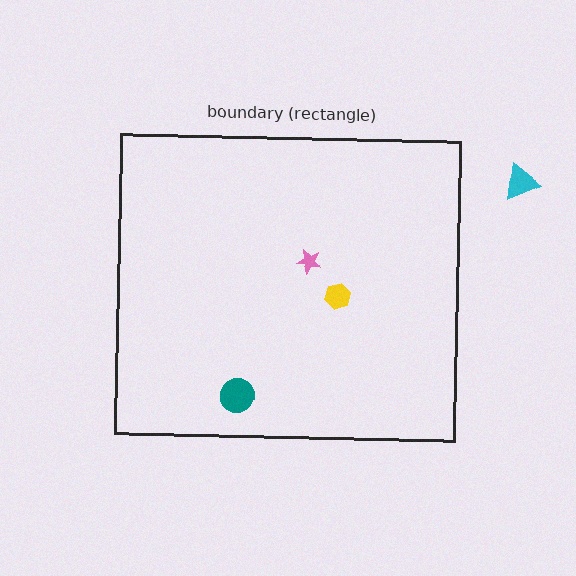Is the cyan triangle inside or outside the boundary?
Outside.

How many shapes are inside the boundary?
3 inside, 1 outside.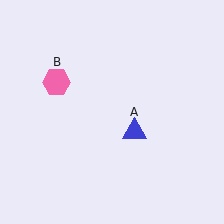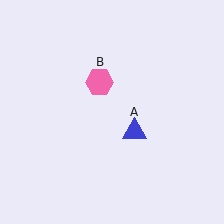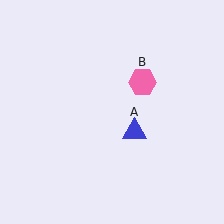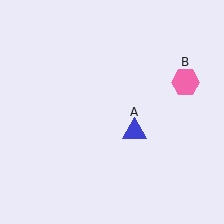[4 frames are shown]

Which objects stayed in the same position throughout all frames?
Blue triangle (object A) remained stationary.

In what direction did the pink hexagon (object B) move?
The pink hexagon (object B) moved right.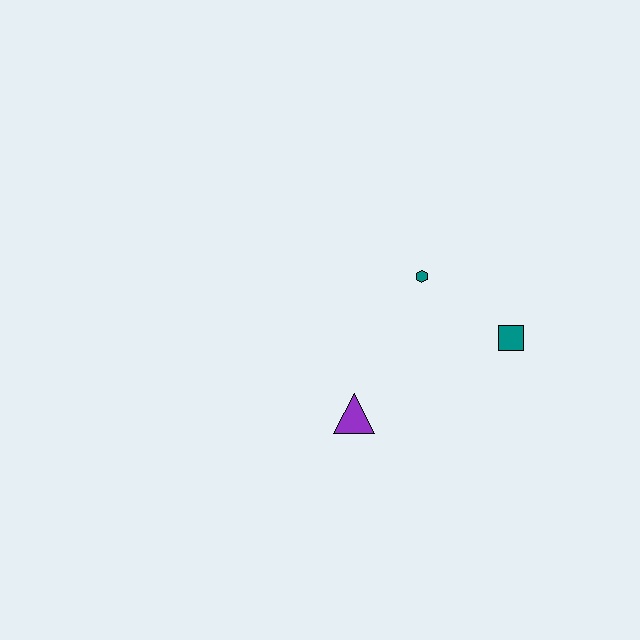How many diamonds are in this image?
There are no diamonds.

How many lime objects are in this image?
There are no lime objects.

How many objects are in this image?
There are 3 objects.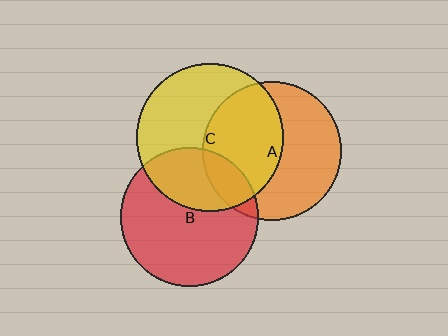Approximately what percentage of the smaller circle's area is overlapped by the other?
Approximately 50%.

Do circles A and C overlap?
Yes.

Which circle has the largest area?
Circle C (yellow).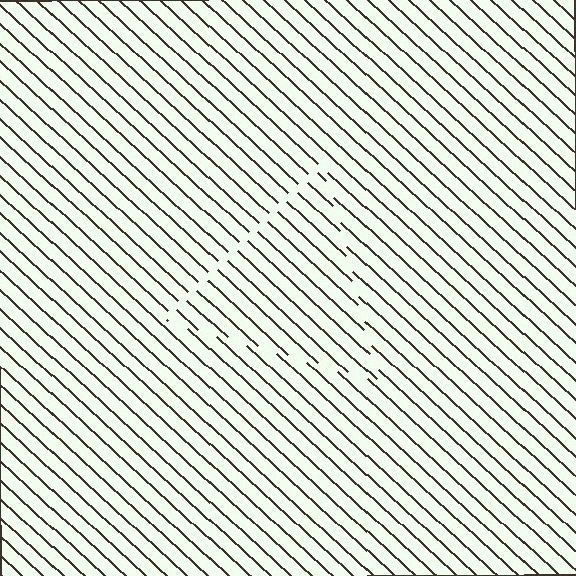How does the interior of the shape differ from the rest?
The interior of the shape contains the same grating, shifted by half a period — the contour is defined by the phase discontinuity where line-ends from the inner and outer gratings abut.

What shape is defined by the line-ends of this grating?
An illusory triangle. The interior of the shape contains the same grating, shifted by half a period — the contour is defined by the phase discontinuity where line-ends from the inner and outer gratings abut.